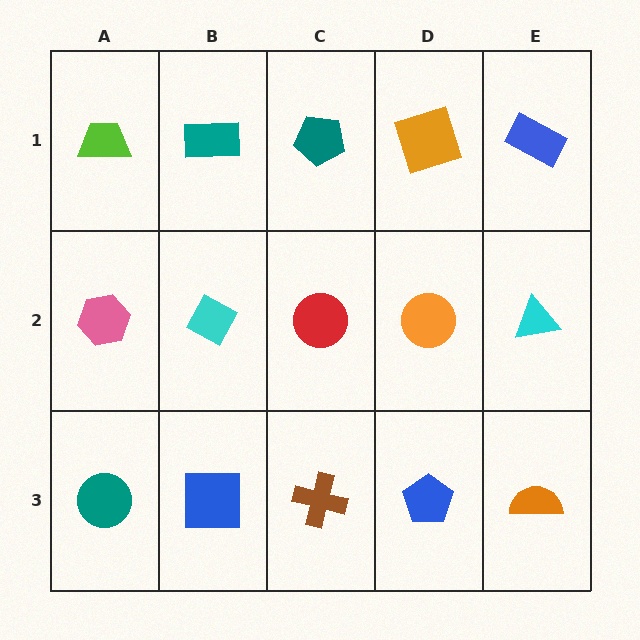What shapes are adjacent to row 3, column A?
A pink hexagon (row 2, column A), a blue square (row 3, column B).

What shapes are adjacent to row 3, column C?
A red circle (row 2, column C), a blue square (row 3, column B), a blue pentagon (row 3, column D).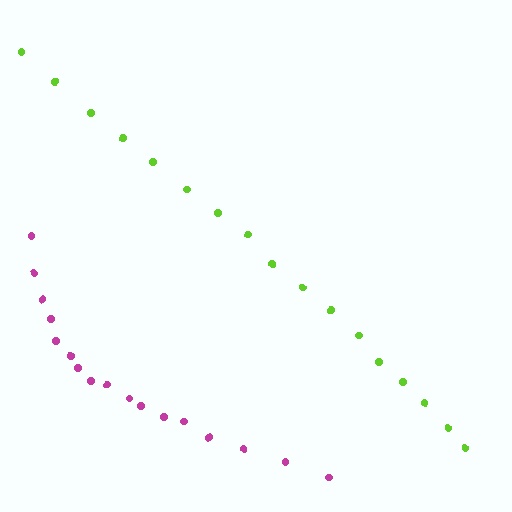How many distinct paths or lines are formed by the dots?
There are 2 distinct paths.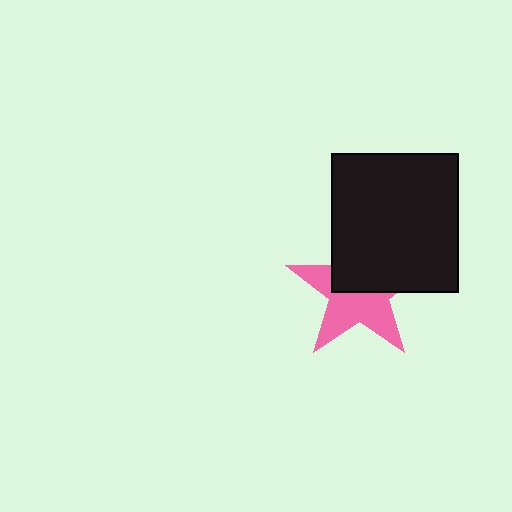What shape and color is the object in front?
The object in front is a black rectangle.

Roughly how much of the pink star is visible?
About half of it is visible (roughly 53%).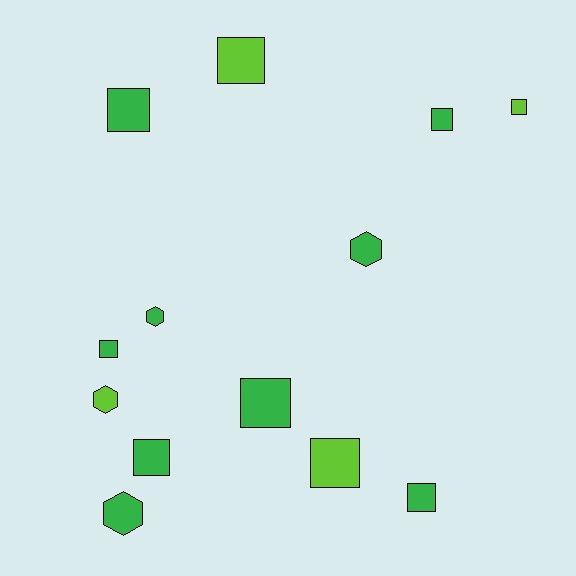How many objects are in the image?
There are 13 objects.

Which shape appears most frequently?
Square, with 9 objects.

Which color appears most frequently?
Green, with 9 objects.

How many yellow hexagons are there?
There are no yellow hexagons.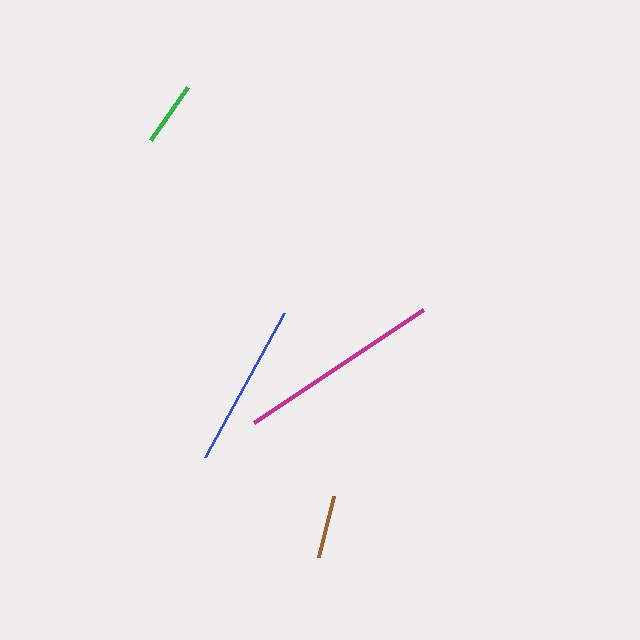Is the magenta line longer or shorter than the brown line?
The magenta line is longer than the brown line.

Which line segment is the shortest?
The brown line is the shortest at approximately 62 pixels.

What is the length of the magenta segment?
The magenta segment is approximately 204 pixels long.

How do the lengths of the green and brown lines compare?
The green and brown lines are approximately the same length.